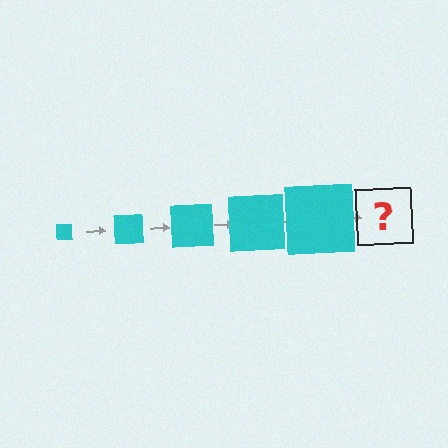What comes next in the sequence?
The next element should be a cyan square, larger than the previous one.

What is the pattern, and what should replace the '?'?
The pattern is that the square gets progressively larger each step. The '?' should be a cyan square, larger than the previous one.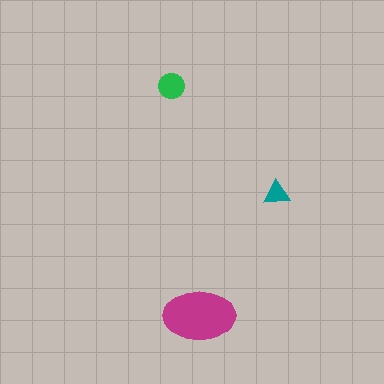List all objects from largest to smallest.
The magenta ellipse, the green circle, the teal triangle.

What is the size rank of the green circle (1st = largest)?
2nd.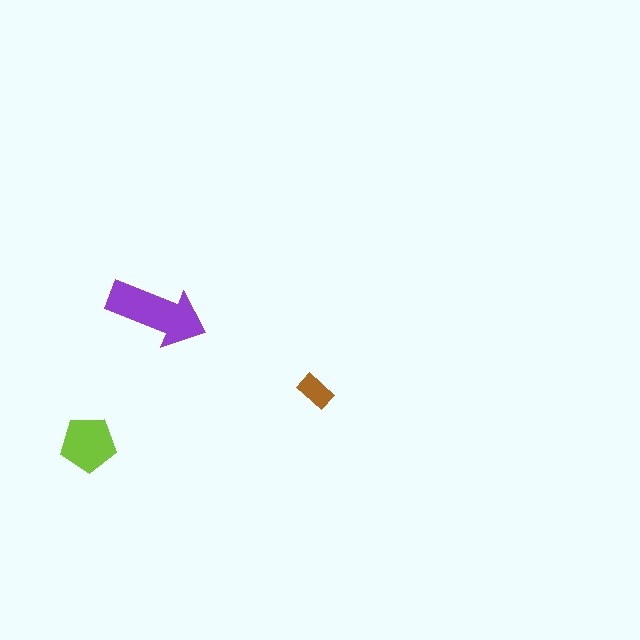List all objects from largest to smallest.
The purple arrow, the lime pentagon, the brown rectangle.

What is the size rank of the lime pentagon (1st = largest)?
2nd.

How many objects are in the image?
There are 3 objects in the image.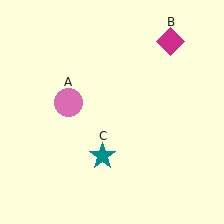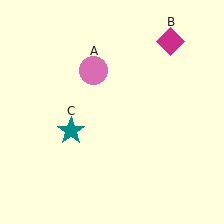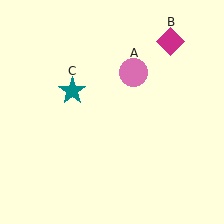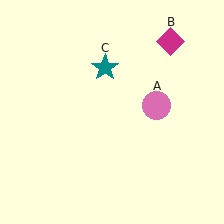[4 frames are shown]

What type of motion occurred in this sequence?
The pink circle (object A), teal star (object C) rotated clockwise around the center of the scene.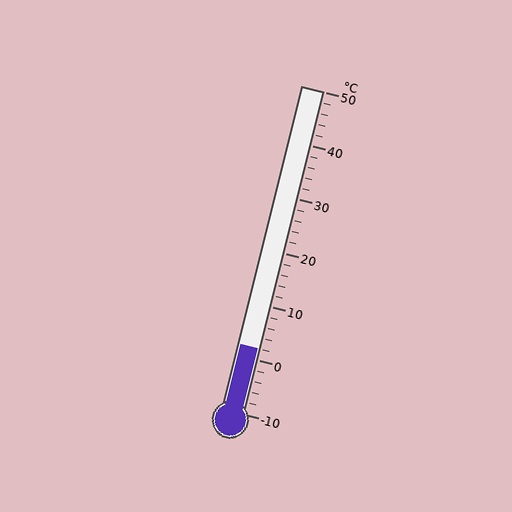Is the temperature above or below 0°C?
The temperature is above 0°C.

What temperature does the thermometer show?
The thermometer shows approximately 2°C.